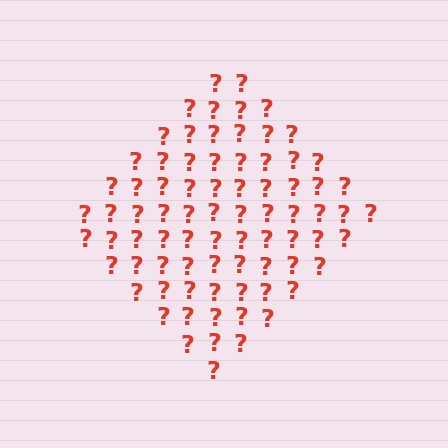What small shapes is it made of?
It is made of small question marks.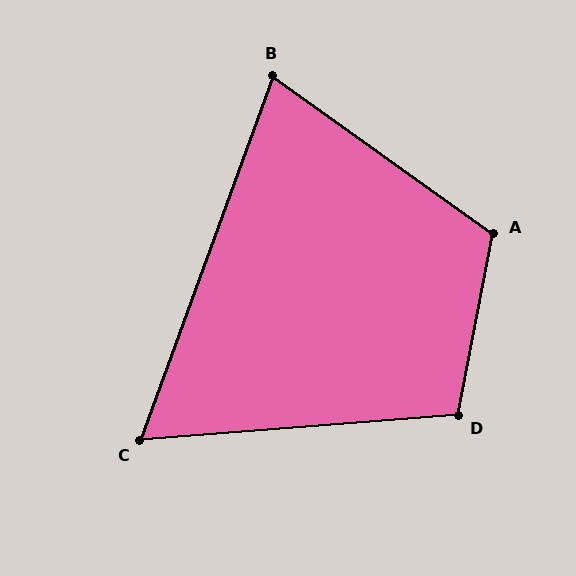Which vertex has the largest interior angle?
A, at approximately 115 degrees.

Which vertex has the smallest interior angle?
C, at approximately 65 degrees.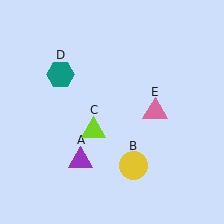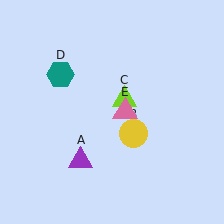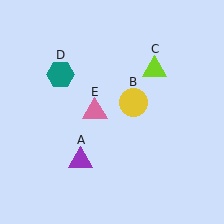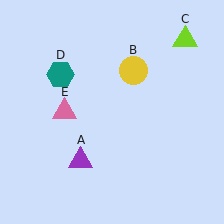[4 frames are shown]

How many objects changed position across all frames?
3 objects changed position: yellow circle (object B), lime triangle (object C), pink triangle (object E).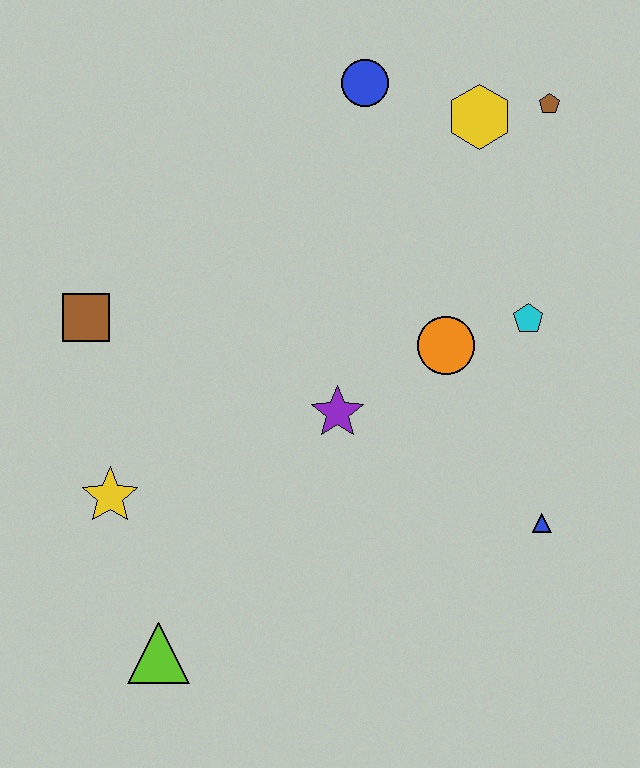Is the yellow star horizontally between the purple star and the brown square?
Yes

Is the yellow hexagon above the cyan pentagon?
Yes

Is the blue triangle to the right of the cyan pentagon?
Yes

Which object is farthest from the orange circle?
The lime triangle is farthest from the orange circle.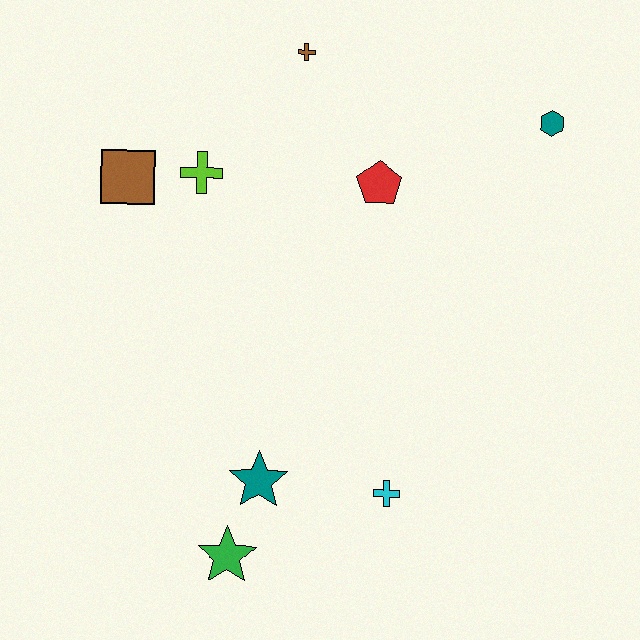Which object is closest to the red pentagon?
The brown cross is closest to the red pentagon.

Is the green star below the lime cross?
Yes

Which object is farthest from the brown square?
The teal hexagon is farthest from the brown square.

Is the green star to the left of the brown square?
No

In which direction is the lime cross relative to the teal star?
The lime cross is above the teal star.